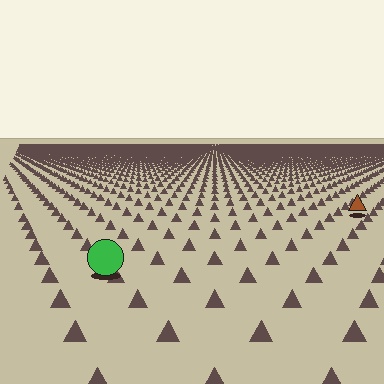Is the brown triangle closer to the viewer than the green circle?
No. The green circle is closer — you can tell from the texture gradient: the ground texture is coarser near it.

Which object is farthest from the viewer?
The brown triangle is farthest from the viewer. It appears smaller and the ground texture around it is denser.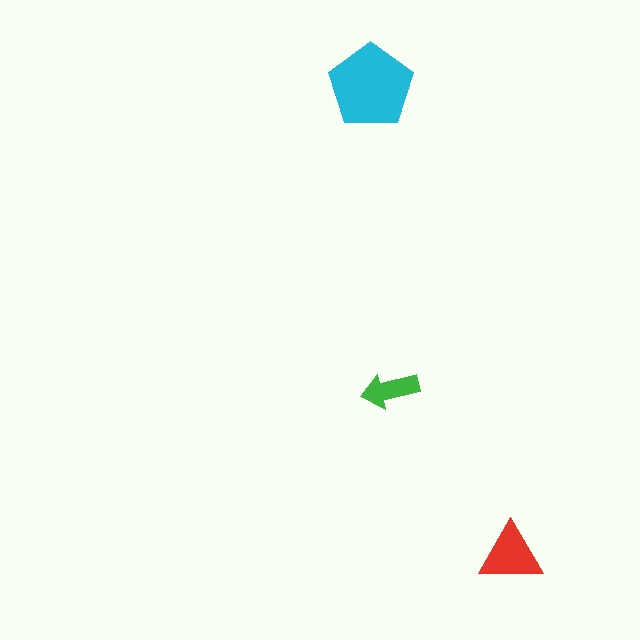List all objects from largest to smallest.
The cyan pentagon, the red triangle, the green arrow.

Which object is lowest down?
The red triangle is bottommost.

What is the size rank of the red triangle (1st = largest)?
2nd.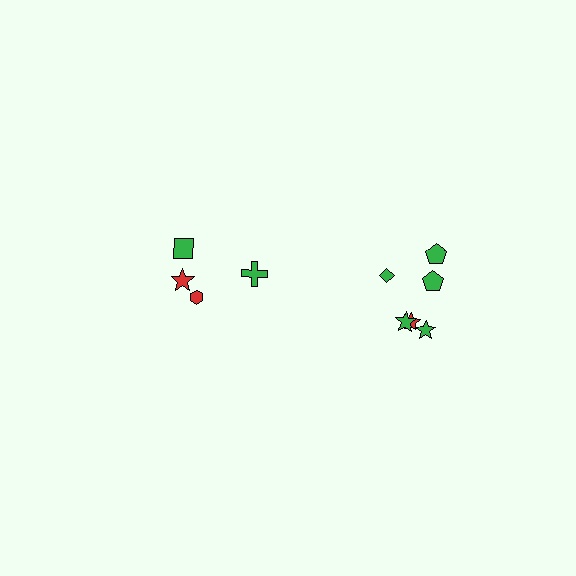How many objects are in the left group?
There are 4 objects.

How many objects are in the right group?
There are 6 objects.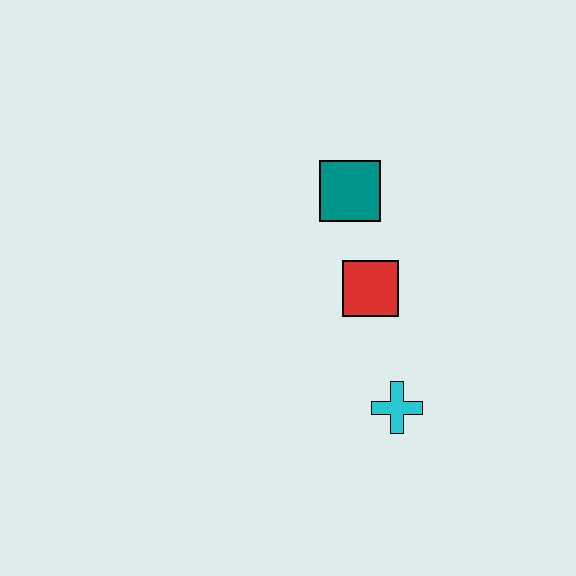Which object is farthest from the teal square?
The cyan cross is farthest from the teal square.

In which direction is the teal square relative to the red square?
The teal square is above the red square.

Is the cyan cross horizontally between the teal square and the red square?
No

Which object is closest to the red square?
The teal square is closest to the red square.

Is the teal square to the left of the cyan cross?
Yes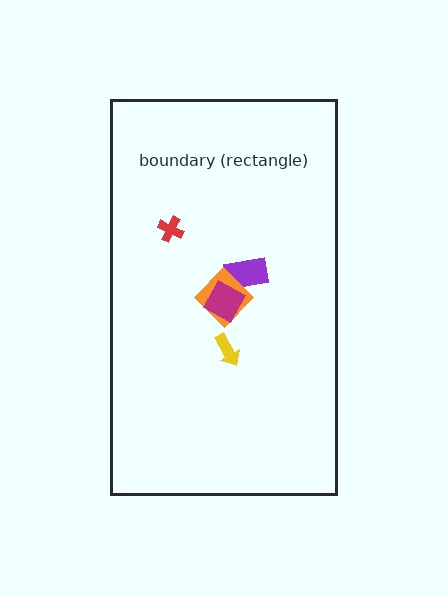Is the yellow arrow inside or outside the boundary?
Inside.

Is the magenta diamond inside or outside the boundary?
Inside.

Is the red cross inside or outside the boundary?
Inside.